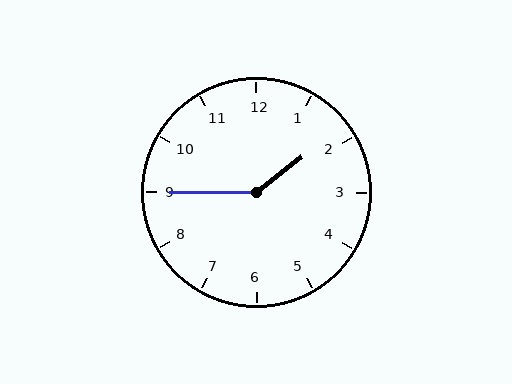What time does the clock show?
1:45.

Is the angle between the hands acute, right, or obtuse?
It is obtuse.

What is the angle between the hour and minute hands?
Approximately 142 degrees.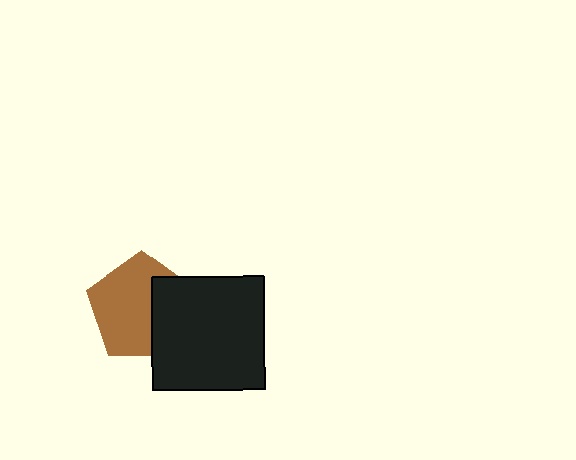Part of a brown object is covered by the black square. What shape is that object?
It is a pentagon.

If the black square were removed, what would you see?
You would see the complete brown pentagon.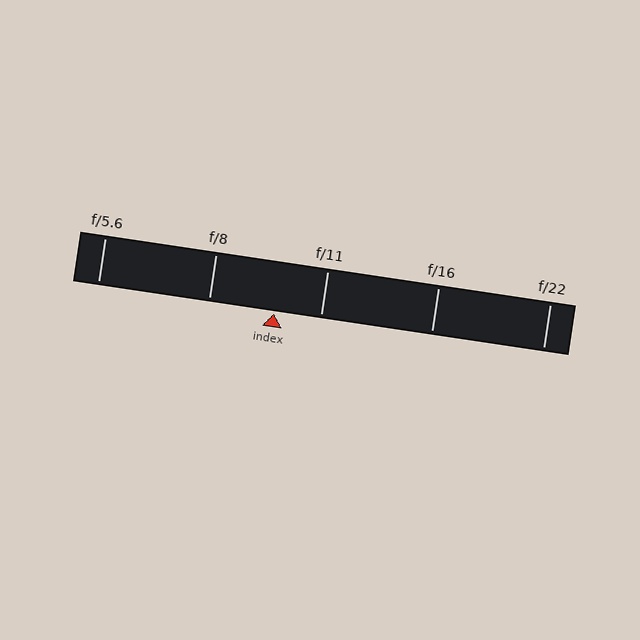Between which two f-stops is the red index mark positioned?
The index mark is between f/8 and f/11.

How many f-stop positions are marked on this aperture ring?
There are 5 f-stop positions marked.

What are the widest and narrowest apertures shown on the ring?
The widest aperture shown is f/5.6 and the narrowest is f/22.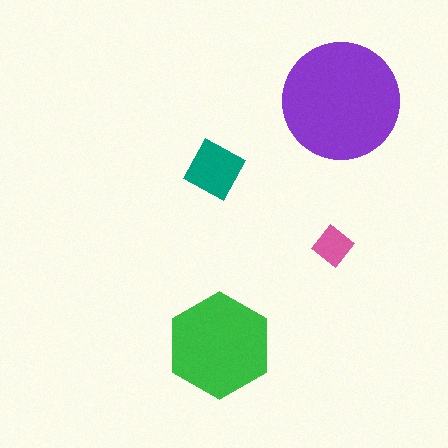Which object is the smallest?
The pink diamond.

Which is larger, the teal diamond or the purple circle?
The purple circle.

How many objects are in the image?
There are 4 objects in the image.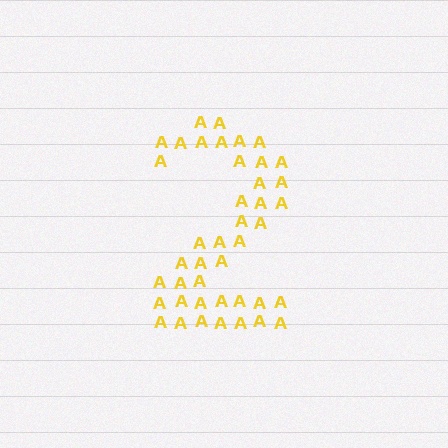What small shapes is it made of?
It is made of small letter A's.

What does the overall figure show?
The overall figure shows the digit 2.